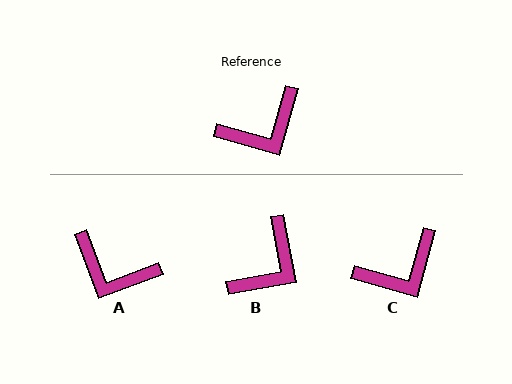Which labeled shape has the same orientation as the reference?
C.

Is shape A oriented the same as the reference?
No, it is off by about 54 degrees.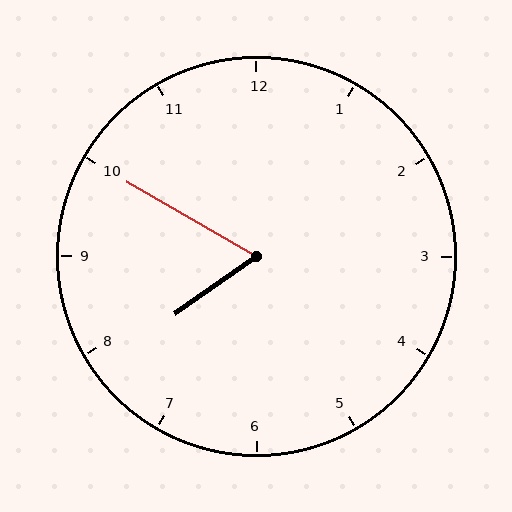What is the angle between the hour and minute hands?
Approximately 65 degrees.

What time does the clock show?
7:50.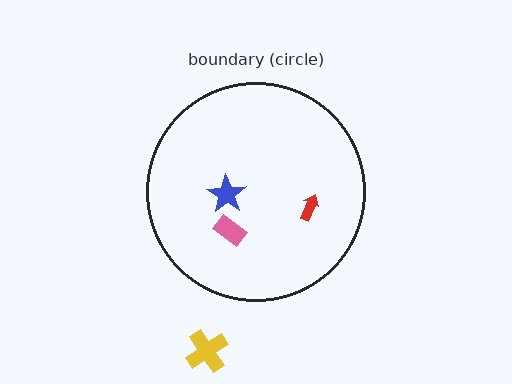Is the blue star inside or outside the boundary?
Inside.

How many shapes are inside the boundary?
3 inside, 1 outside.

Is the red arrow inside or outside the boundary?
Inside.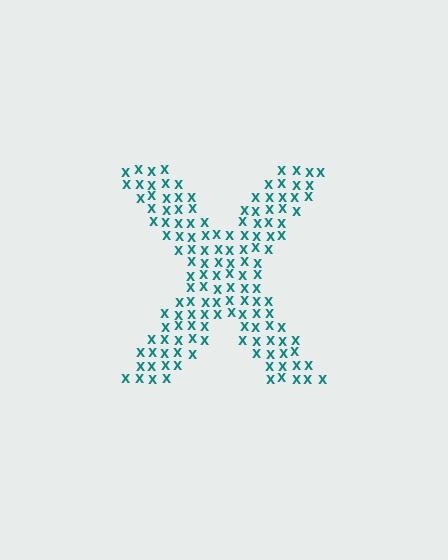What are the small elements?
The small elements are letter X's.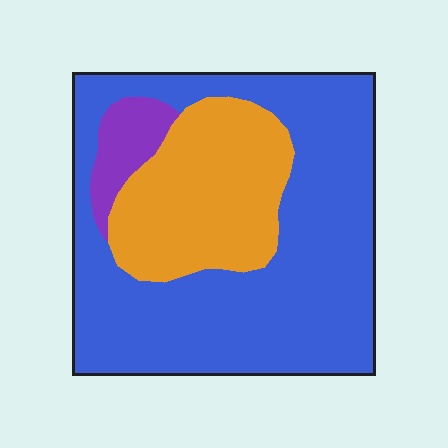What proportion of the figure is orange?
Orange takes up about one quarter (1/4) of the figure.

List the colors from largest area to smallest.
From largest to smallest: blue, orange, purple.